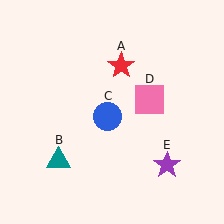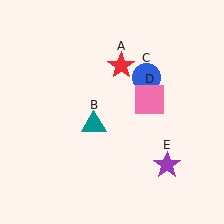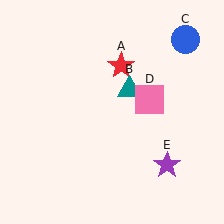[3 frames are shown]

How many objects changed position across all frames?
2 objects changed position: teal triangle (object B), blue circle (object C).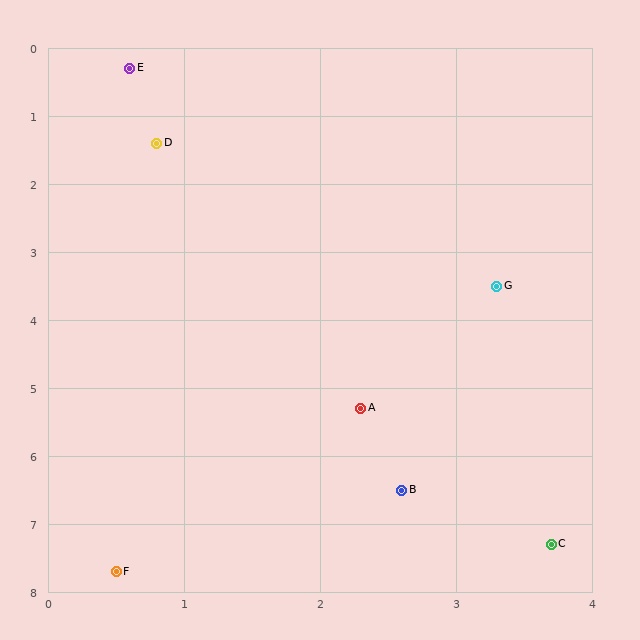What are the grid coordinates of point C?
Point C is at approximately (3.7, 7.3).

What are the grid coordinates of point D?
Point D is at approximately (0.8, 1.4).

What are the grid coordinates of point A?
Point A is at approximately (2.3, 5.3).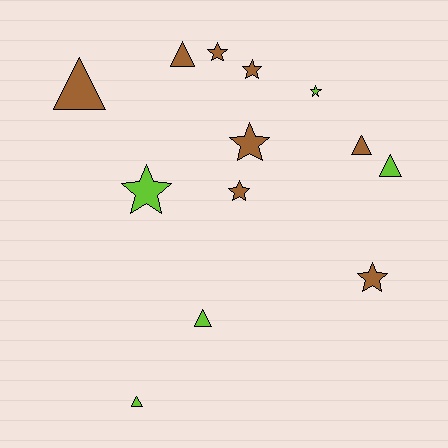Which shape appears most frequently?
Star, with 7 objects.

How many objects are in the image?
There are 13 objects.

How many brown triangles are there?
There are 3 brown triangles.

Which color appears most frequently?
Brown, with 8 objects.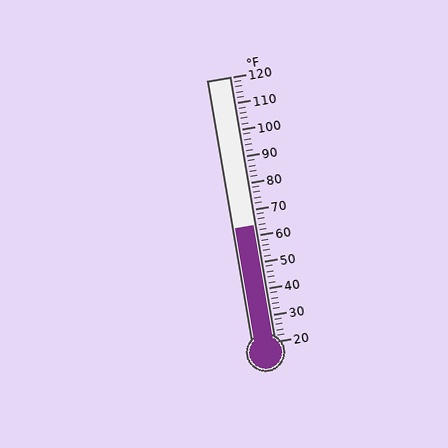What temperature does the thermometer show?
The thermometer shows approximately 64°F.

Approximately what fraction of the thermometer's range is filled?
The thermometer is filled to approximately 45% of its range.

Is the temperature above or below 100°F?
The temperature is below 100°F.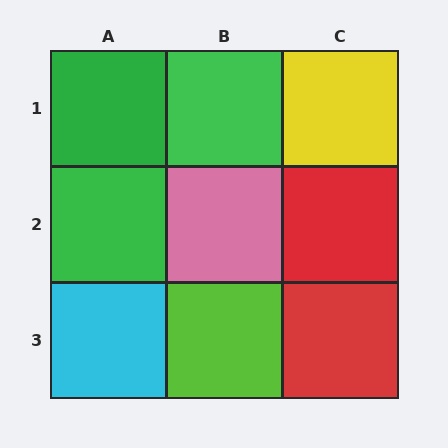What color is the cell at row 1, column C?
Yellow.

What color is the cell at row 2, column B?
Pink.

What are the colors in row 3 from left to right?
Cyan, lime, red.